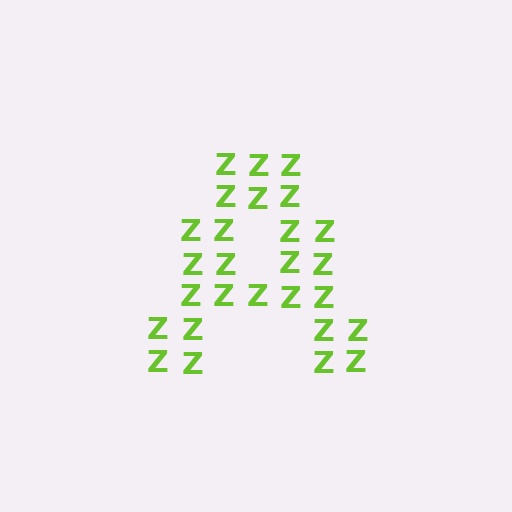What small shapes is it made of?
It is made of small letter Z's.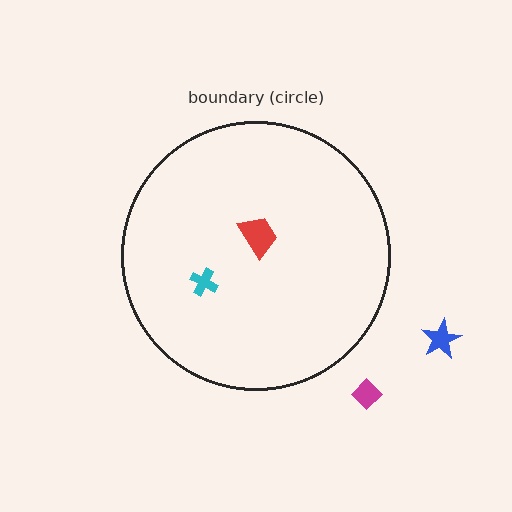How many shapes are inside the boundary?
2 inside, 2 outside.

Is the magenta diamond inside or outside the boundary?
Outside.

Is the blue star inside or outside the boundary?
Outside.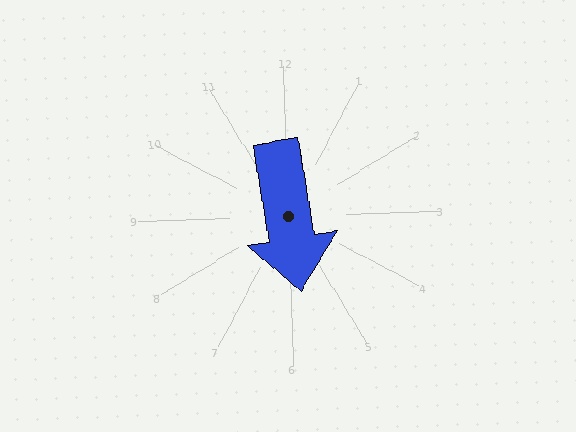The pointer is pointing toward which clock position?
Roughly 6 o'clock.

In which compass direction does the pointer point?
South.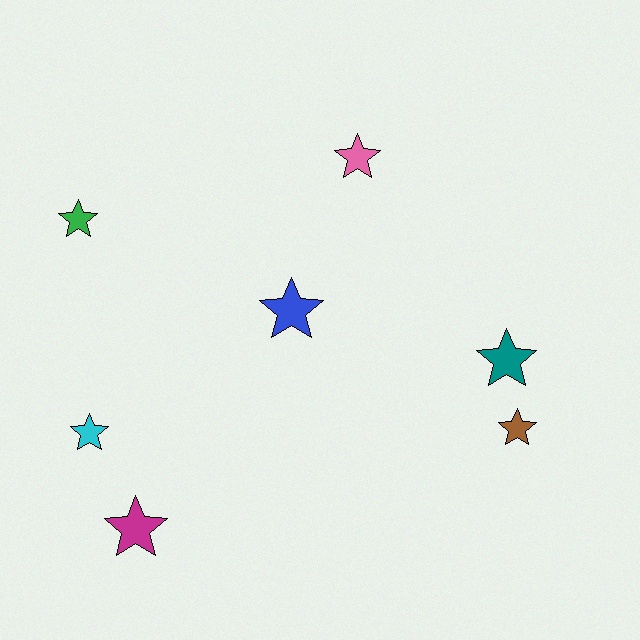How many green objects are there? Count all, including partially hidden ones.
There is 1 green object.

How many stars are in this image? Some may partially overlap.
There are 7 stars.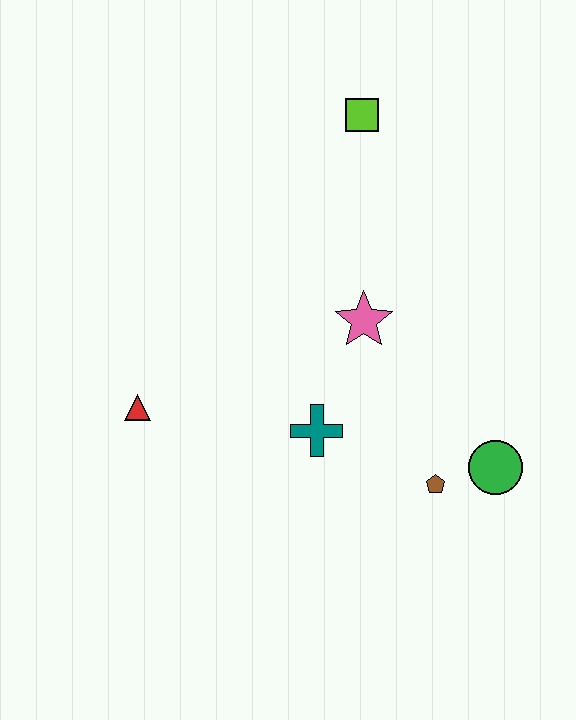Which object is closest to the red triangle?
The teal cross is closest to the red triangle.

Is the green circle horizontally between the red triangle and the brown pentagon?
No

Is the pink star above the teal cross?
Yes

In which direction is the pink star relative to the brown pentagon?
The pink star is above the brown pentagon.